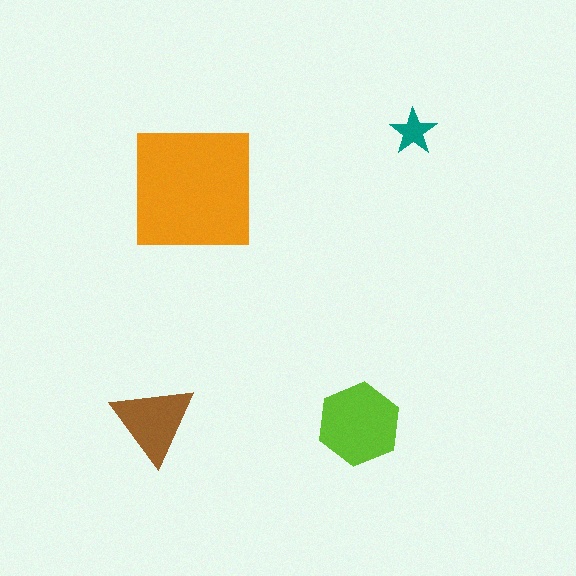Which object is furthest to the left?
The brown triangle is leftmost.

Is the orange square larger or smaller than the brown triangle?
Larger.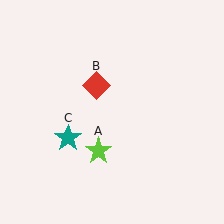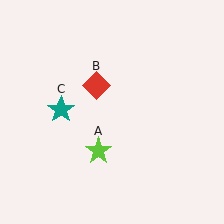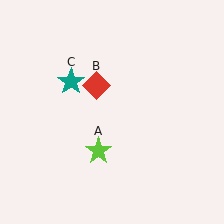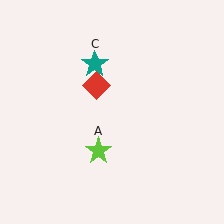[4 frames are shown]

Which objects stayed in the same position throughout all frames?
Lime star (object A) and red diamond (object B) remained stationary.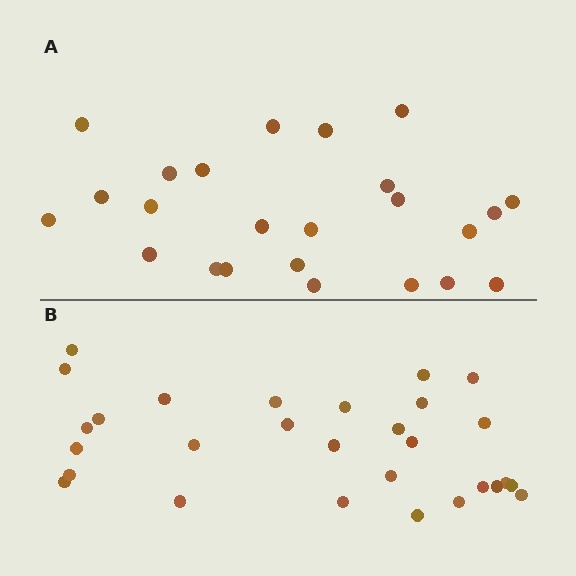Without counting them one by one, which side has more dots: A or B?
Region B (the bottom region) has more dots.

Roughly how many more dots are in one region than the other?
Region B has about 5 more dots than region A.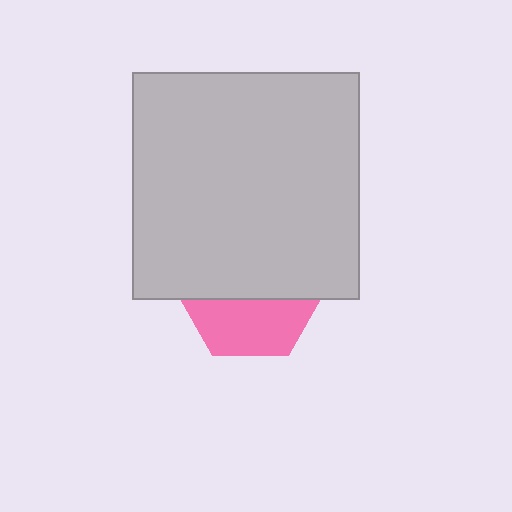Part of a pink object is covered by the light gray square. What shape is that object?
It is a hexagon.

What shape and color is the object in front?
The object in front is a light gray square.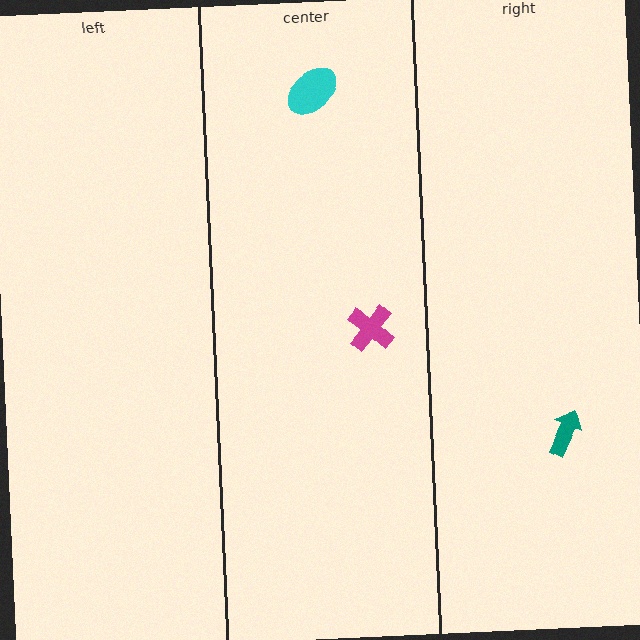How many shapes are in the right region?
1.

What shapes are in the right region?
The teal arrow.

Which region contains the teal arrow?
The right region.